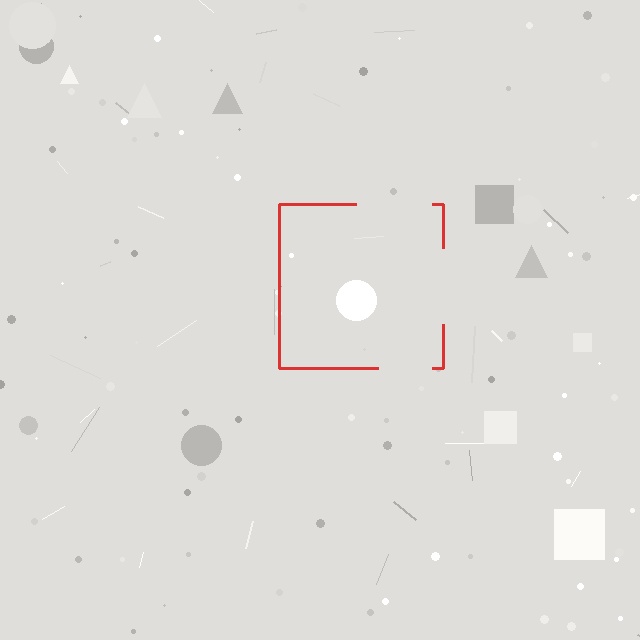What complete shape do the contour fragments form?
The contour fragments form a square.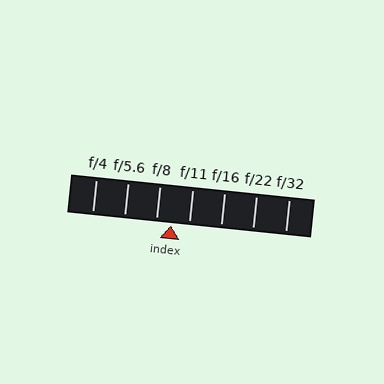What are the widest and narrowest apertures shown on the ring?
The widest aperture shown is f/4 and the narrowest is f/32.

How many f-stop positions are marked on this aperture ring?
There are 7 f-stop positions marked.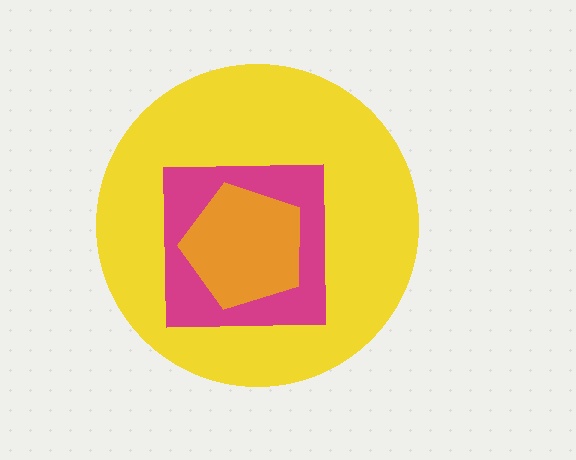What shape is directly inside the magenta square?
The orange pentagon.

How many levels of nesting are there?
3.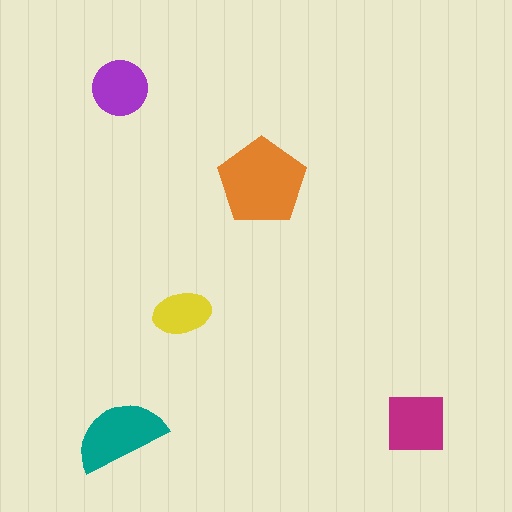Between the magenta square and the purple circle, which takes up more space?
The magenta square.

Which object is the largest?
The orange pentagon.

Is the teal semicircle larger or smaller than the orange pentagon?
Smaller.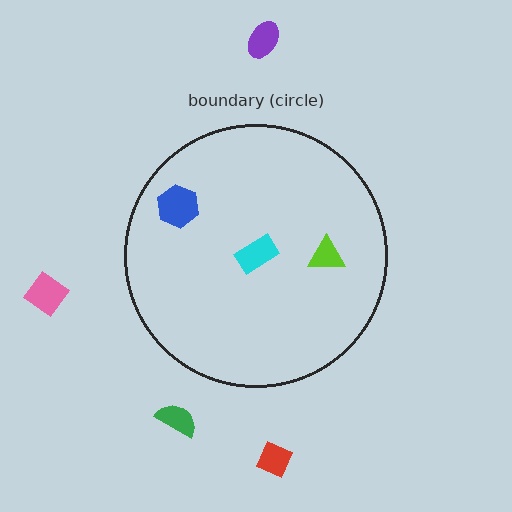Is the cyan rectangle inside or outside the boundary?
Inside.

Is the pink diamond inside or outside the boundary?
Outside.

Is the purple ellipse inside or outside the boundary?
Outside.